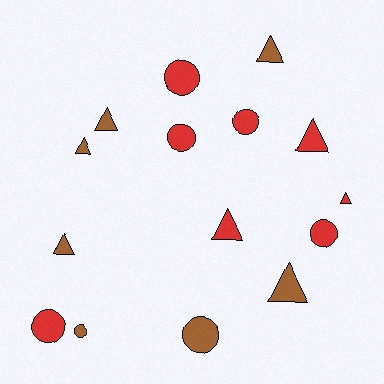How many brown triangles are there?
There are 5 brown triangles.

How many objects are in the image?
There are 15 objects.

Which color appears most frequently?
Red, with 8 objects.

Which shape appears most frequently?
Triangle, with 8 objects.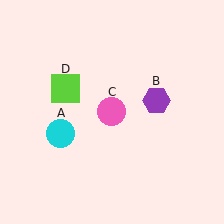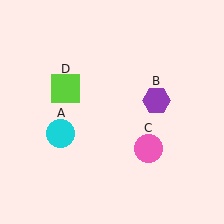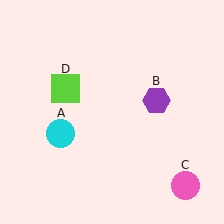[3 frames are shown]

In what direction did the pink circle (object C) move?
The pink circle (object C) moved down and to the right.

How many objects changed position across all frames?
1 object changed position: pink circle (object C).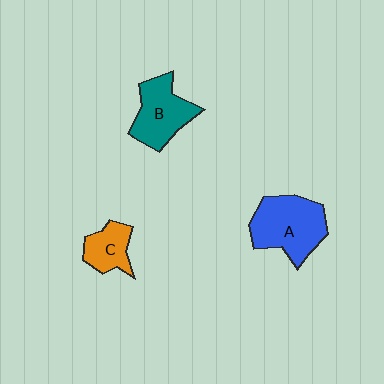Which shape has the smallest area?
Shape C (orange).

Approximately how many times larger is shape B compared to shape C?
Approximately 1.6 times.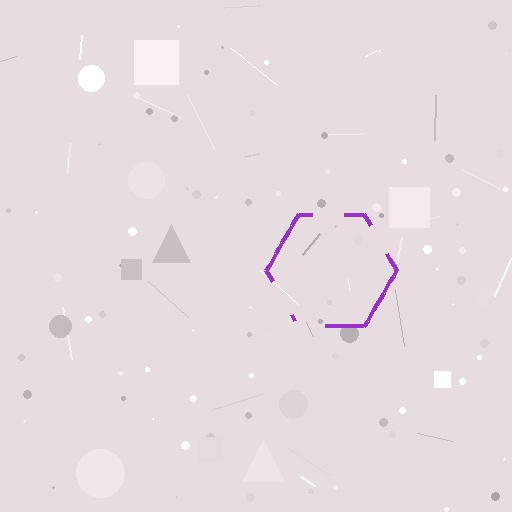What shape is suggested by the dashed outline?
The dashed outline suggests a hexagon.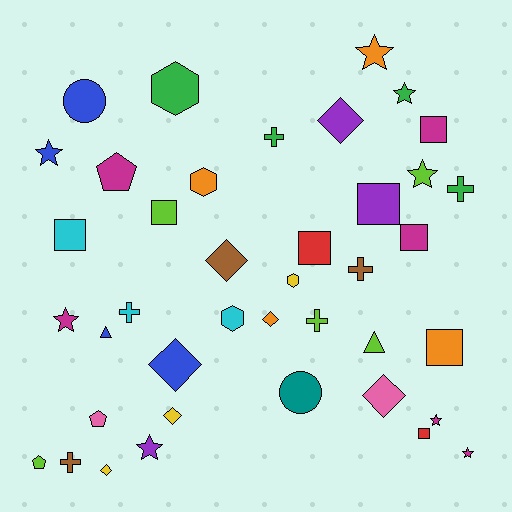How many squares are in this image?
There are 8 squares.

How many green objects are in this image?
There are 4 green objects.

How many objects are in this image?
There are 40 objects.